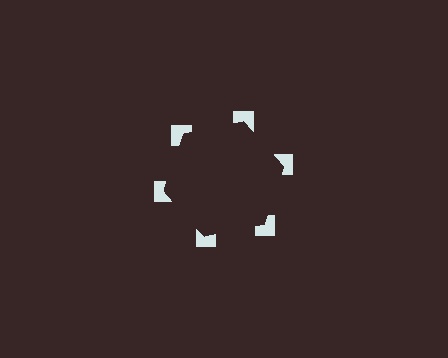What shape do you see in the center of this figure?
An illusory hexagon — its edges are inferred from the aligned wedge cuts in the notched squares, not physically drawn.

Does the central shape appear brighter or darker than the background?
It typically appears slightly darker than the background, even though no actual brightness change is drawn.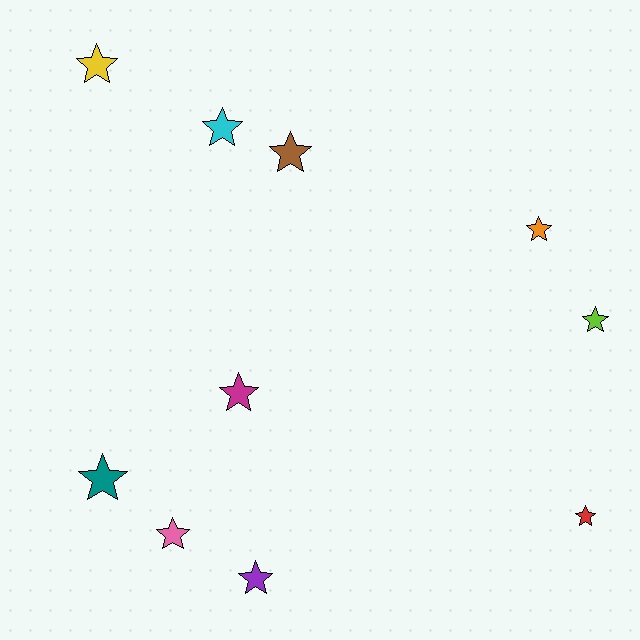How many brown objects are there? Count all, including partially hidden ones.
There is 1 brown object.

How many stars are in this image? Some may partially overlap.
There are 10 stars.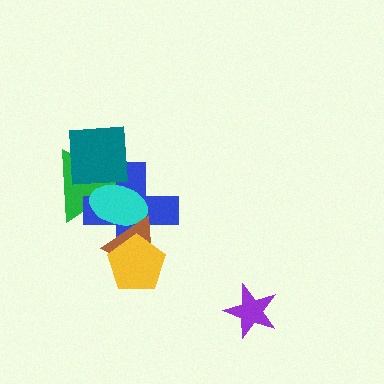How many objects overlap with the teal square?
2 objects overlap with the teal square.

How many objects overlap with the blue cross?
5 objects overlap with the blue cross.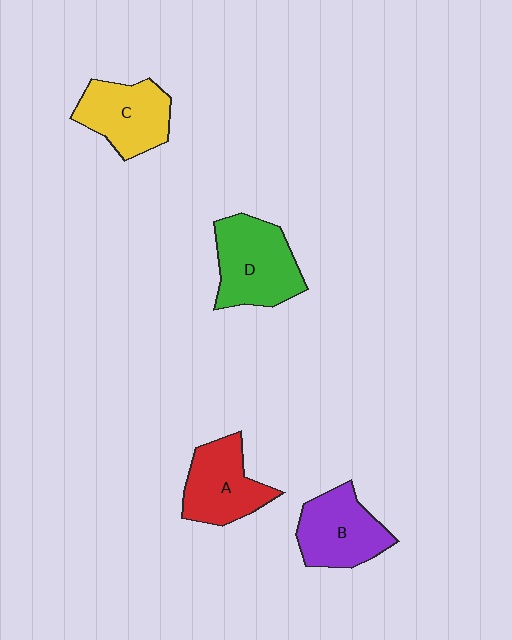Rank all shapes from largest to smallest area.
From largest to smallest: D (green), B (purple), C (yellow), A (red).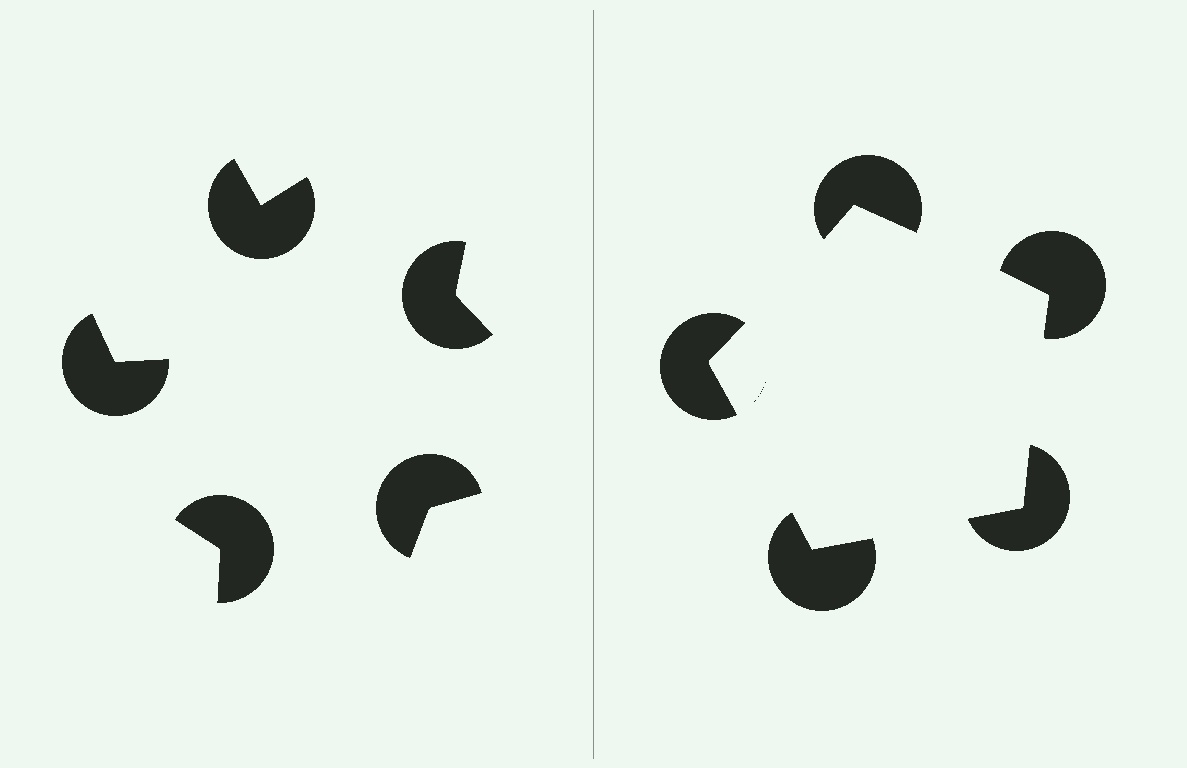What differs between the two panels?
The pac-man discs are positioned identically on both sides; only the wedge orientations differ. On the right they align to a pentagon; on the left they are misaligned.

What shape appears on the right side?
An illusory pentagon.